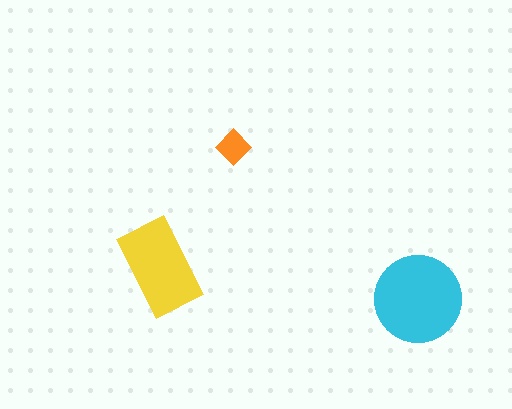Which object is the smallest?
The orange diamond.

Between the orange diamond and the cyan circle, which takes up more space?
The cyan circle.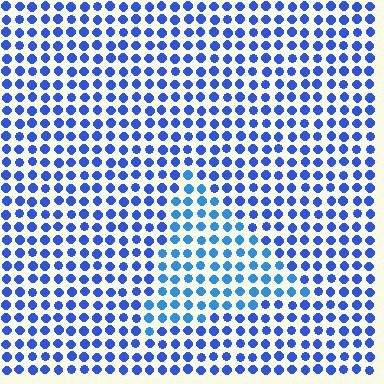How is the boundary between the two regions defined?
The boundary is defined purely by a slight shift in hue (about 21 degrees). Spacing, size, and orientation are identical on both sides.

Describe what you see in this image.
The image is filled with small blue elements in a uniform arrangement. A triangle-shaped region is visible where the elements are tinted to a slightly different hue, forming a subtle color boundary.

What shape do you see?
I see a triangle.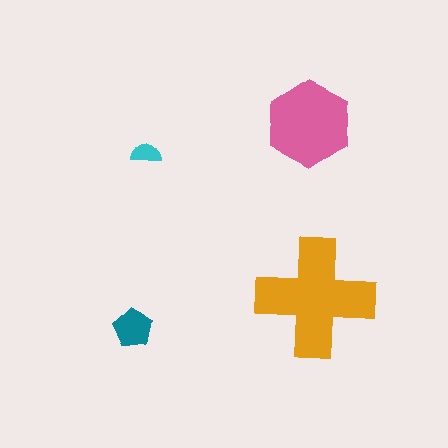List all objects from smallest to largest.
The cyan semicircle, the teal pentagon, the pink hexagon, the orange cross.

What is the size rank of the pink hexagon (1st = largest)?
2nd.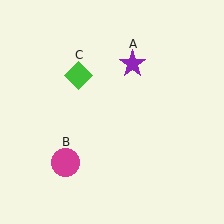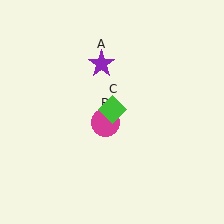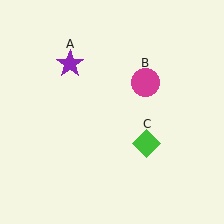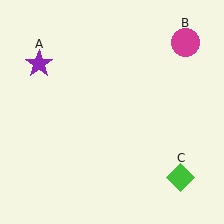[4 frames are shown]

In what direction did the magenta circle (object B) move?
The magenta circle (object B) moved up and to the right.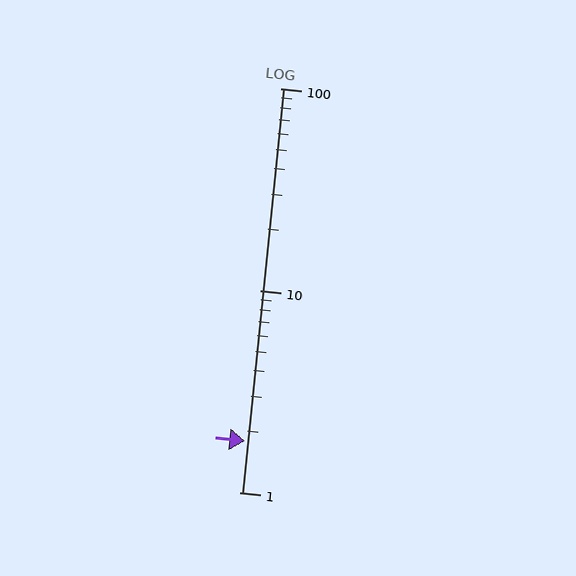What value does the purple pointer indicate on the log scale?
The pointer indicates approximately 1.8.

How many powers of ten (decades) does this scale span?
The scale spans 2 decades, from 1 to 100.